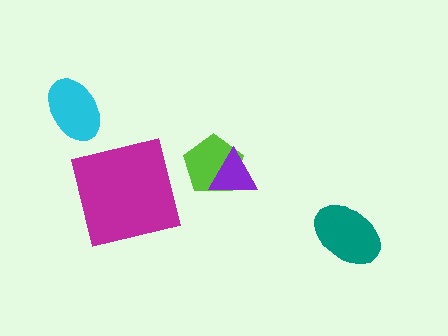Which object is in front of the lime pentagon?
The purple triangle is in front of the lime pentagon.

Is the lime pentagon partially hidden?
Yes, it is partially covered by another shape.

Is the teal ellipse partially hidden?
No, no other shape covers it.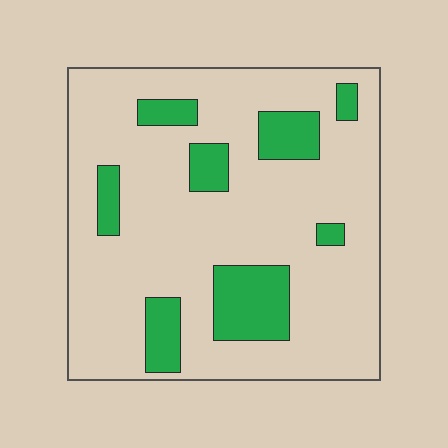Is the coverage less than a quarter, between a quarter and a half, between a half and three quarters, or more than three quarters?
Less than a quarter.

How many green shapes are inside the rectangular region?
8.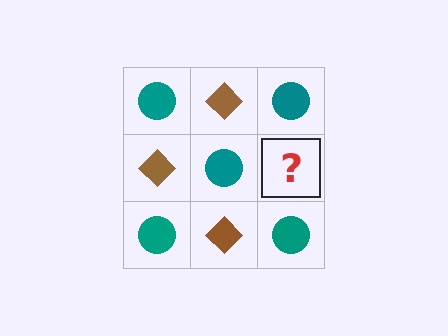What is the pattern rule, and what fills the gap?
The rule is that it alternates teal circle and brown diamond in a checkerboard pattern. The gap should be filled with a brown diamond.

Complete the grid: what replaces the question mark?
The question mark should be replaced with a brown diamond.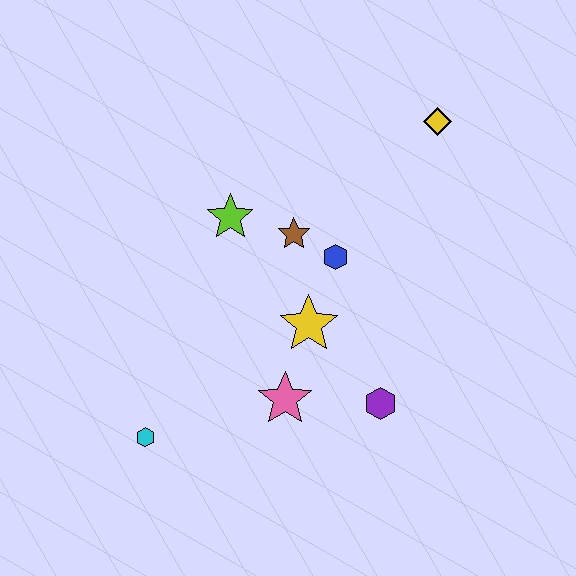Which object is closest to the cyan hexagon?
The pink star is closest to the cyan hexagon.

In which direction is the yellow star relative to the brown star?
The yellow star is below the brown star.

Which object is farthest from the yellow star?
The yellow diamond is farthest from the yellow star.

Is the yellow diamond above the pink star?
Yes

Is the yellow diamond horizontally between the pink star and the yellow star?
No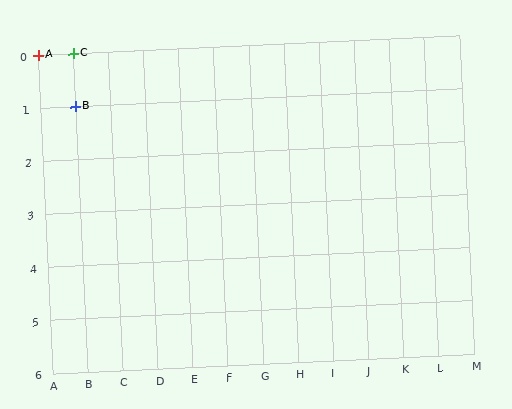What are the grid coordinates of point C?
Point C is at grid coordinates (B, 0).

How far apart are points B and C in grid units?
Points B and C are 1 row apart.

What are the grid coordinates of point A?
Point A is at grid coordinates (A, 0).